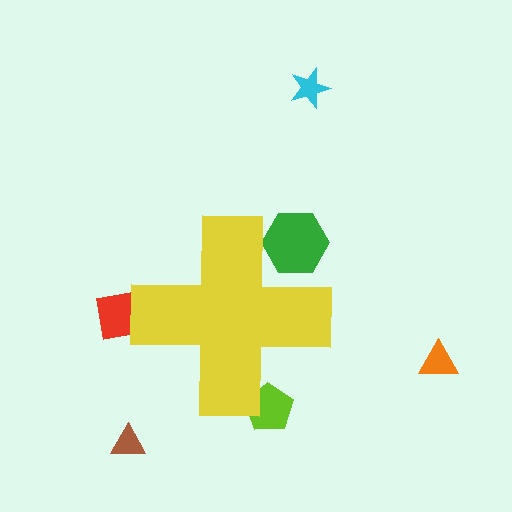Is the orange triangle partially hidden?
No, the orange triangle is fully visible.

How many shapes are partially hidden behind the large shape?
3 shapes are partially hidden.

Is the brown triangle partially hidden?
No, the brown triangle is fully visible.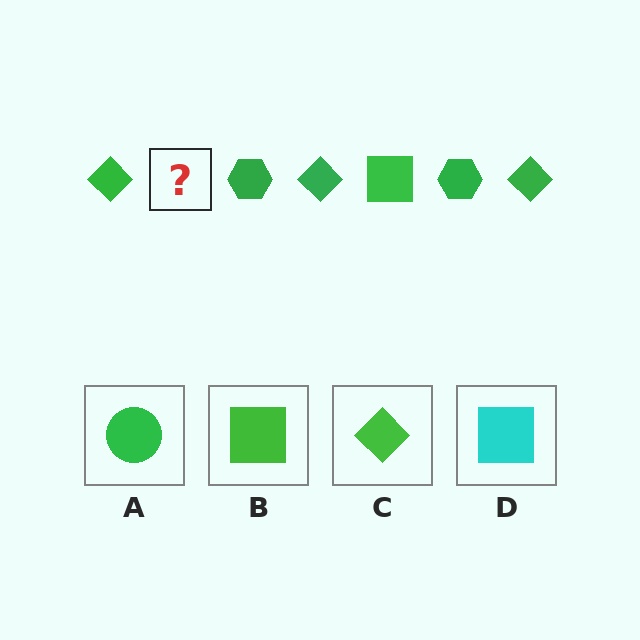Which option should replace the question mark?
Option B.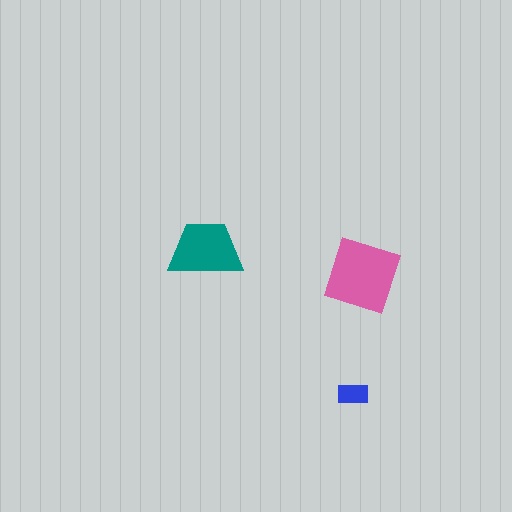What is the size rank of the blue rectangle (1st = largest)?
3rd.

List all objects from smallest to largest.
The blue rectangle, the teal trapezoid, the pink diamond.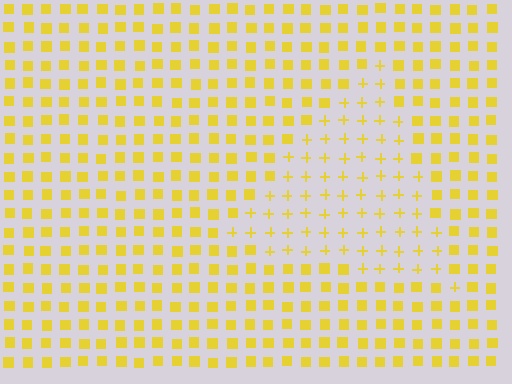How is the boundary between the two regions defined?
The boundary is defined by a change in element shape: plus signs inside vs. squares outside. All elements share the same color and spacing.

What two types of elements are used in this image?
The image uses plus signs inside the triangle region and squares outside it.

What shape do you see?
I see a triangle.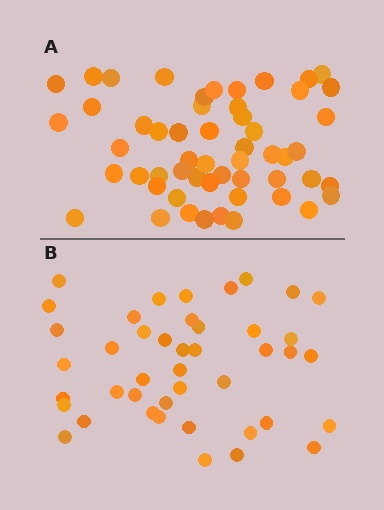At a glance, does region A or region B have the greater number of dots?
Region A (the top region) has more dots.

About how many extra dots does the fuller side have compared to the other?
Region A has roughly 12 or so more dots than region B.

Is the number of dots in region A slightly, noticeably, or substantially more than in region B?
Region A has noticeably more, but not dramatically so. The ratio is roughly 1.3 to 1.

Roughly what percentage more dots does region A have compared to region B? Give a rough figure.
About 25% more.